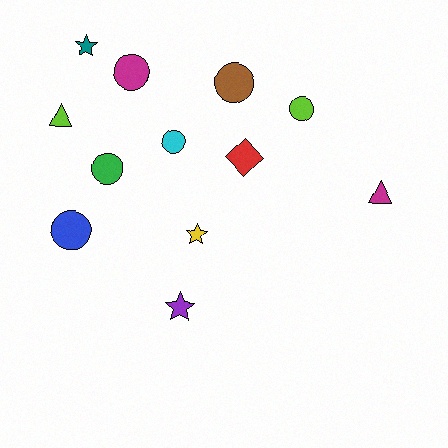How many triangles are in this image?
There are 2 triangles.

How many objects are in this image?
There are 12 objects.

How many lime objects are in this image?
There are 2 lime objects.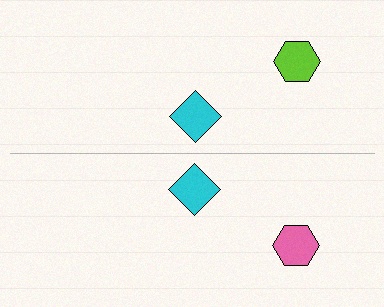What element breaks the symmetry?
The pink hexagon on the bottom side breaks the symmetry — its mirror counterpart is lime.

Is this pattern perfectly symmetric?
No, the pattern is not perfectly symmetric. The pink hexagon on the bottom side breaks the symmetry — its mirror counterpart is lime.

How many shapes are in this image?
There are 4 shapes in this image.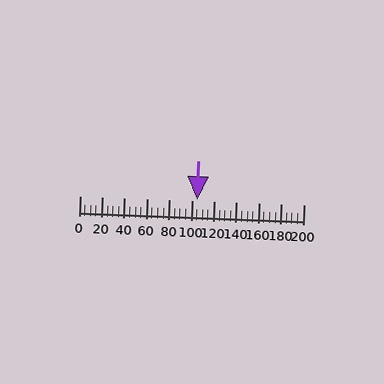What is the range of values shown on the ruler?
The ruler shows values from 0 to 200.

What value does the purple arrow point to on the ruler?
The purple arrow points to approximately 105.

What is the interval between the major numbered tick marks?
The major tick marks are spaced 20 units apart.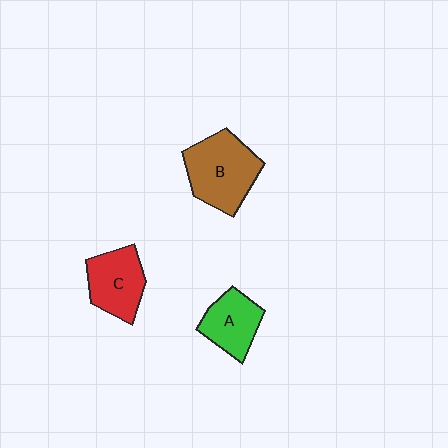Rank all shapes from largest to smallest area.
From largest to smallest: B (brown), C (red), A (green).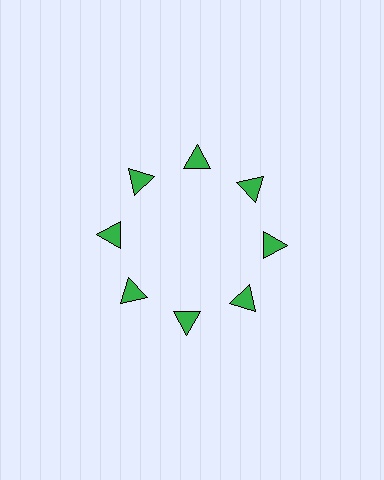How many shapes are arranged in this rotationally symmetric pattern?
There are 8 shapes, arranged in 8 groups of 1.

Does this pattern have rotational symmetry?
Yes, this pattern has 8-fold rotational symmetry. It looks the same after rotating 45 degrees around the center.